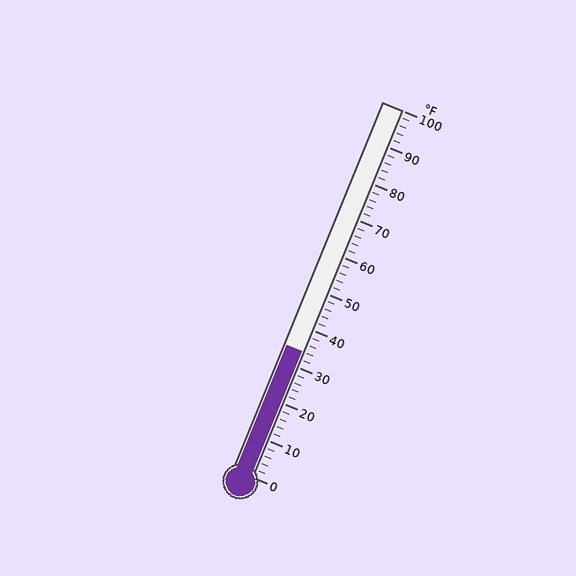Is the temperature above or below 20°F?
The temperature is above 20°F.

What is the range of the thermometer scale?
The thermometer scale ranges from 0°F to 100°F.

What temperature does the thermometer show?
The thermometer shows approximately 34°F.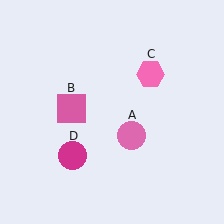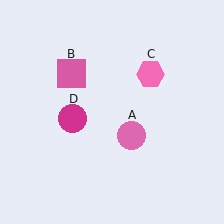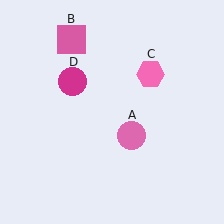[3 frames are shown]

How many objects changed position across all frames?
2 objects changed position: pink square (object B), magenta circle (object D).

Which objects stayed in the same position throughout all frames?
Pink circle (object A) and pink hexagon (object C) remained stationary.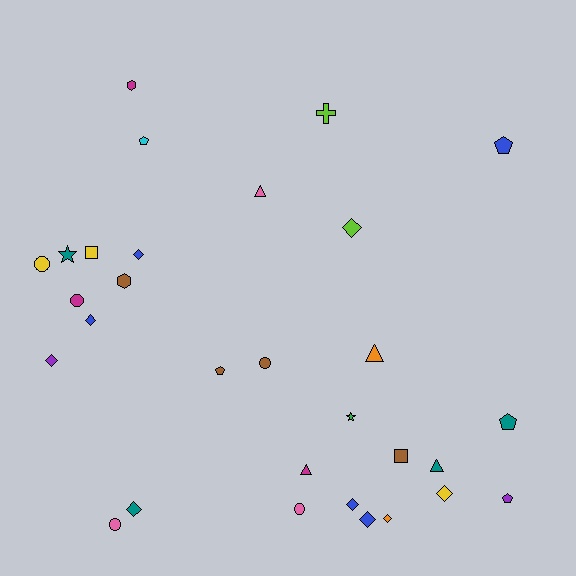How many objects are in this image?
There are 30 objects.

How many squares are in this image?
There are 2 squares.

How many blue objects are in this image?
There are 5 blue objects.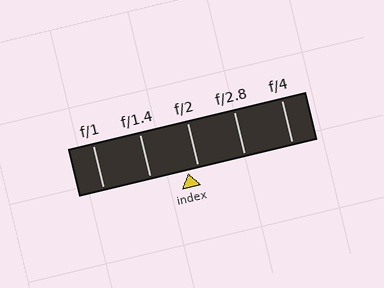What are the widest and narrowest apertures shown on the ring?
The widest aperture shown is f/1 and the narrowest is f/4.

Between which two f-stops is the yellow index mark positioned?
The index mark is between f/1.4 and f/2.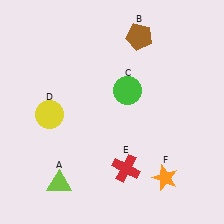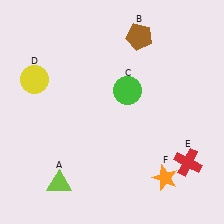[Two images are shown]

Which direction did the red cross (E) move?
The red cross (E) moved right.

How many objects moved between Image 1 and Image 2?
2 objects moved between the two images.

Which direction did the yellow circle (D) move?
The yellow circle (D) moved up.